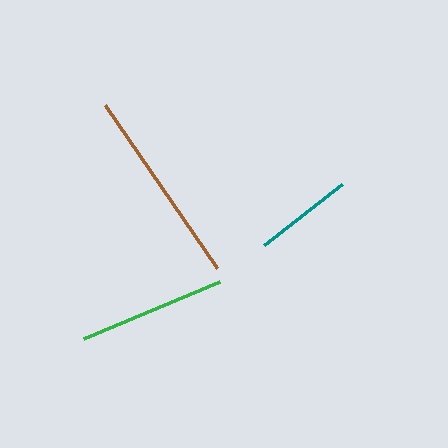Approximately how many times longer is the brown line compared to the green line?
The brown line is approximately 1.3 times the length of the green line.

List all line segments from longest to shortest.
From longest to shortest: brown, green, teal.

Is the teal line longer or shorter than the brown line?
The brown line is longer than the teal line.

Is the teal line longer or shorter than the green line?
The green line is longer than the teal line.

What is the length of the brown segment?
The brown segment is approximately 198 pixels long.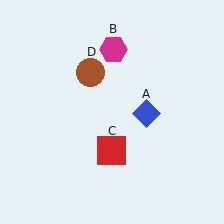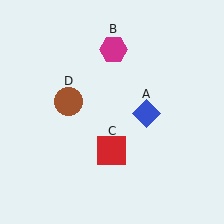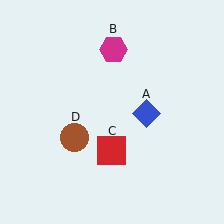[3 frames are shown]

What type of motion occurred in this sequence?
The brown circle (object D) rotated counterclockwise around the center of the scene.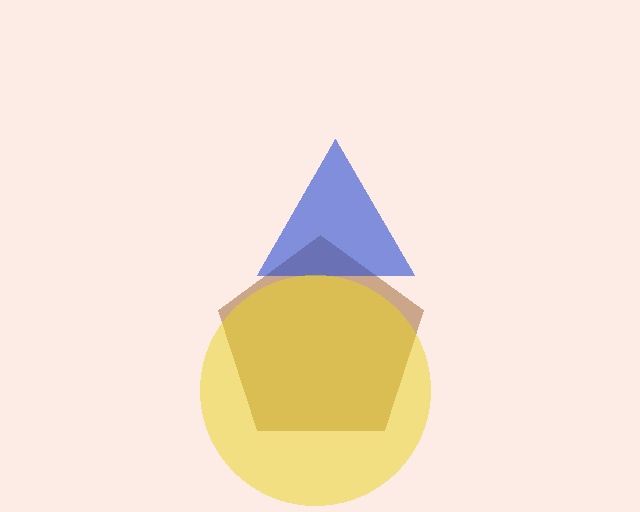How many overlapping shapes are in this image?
There are 3 overlapping shapes in the image.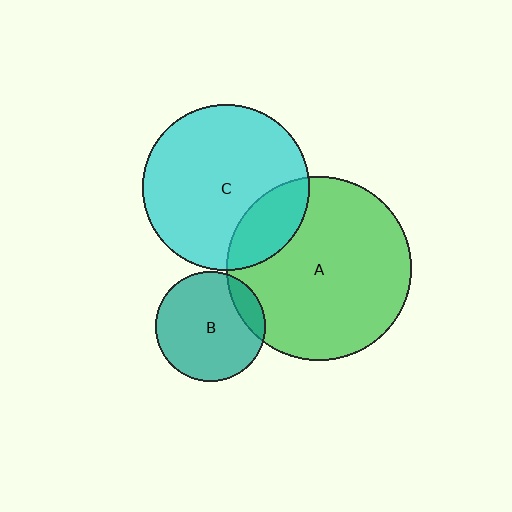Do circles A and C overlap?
Yes.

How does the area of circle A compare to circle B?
Approximately 2.8 times.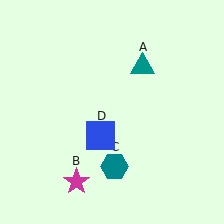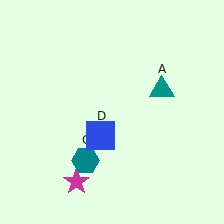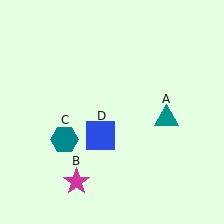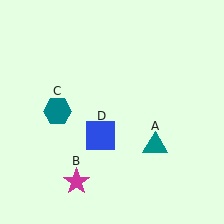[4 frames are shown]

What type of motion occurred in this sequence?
The teal triangle (object A), teal hexagon (object C) rotated clockwise around the center of the scene.